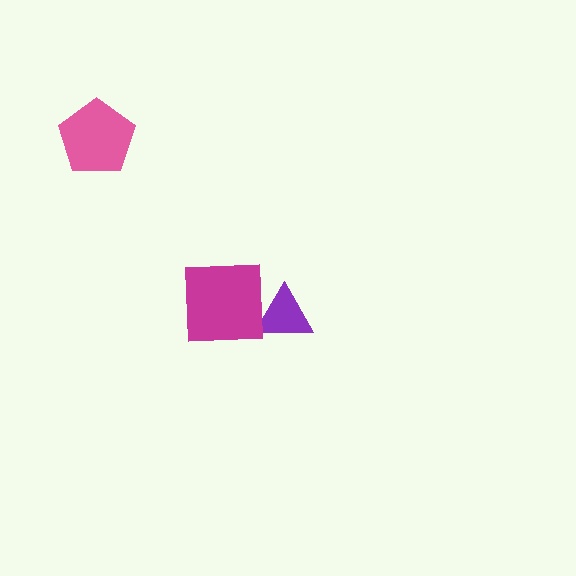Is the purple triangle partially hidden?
Yes, it is partially covered by another shape.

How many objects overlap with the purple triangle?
1 object overlaps with the purple triangle.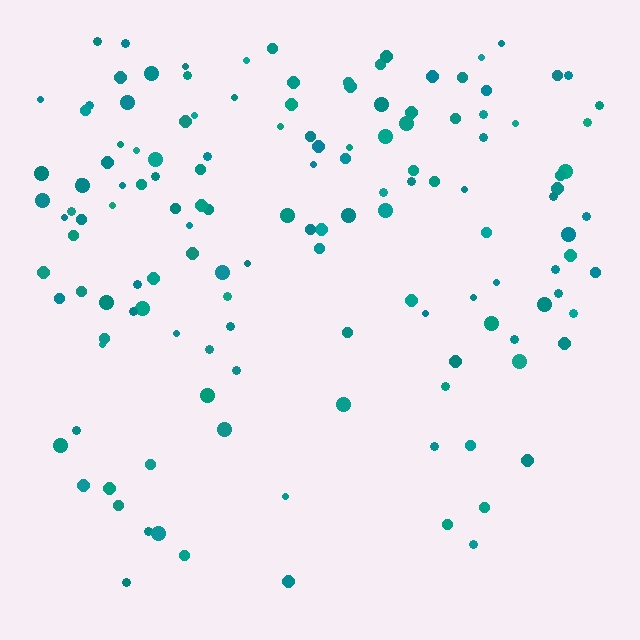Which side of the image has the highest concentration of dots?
The top.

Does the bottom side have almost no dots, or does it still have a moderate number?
Still a moderate number, just noticeably fewer than the top.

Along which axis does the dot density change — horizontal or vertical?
Vertical.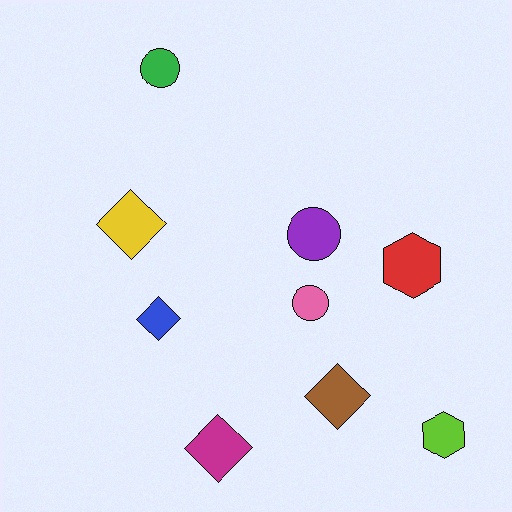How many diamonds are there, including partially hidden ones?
There are 4 diamonds.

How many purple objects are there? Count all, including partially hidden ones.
There is 1 purple object.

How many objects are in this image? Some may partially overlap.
There are 9 objects.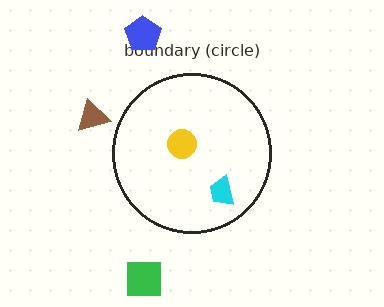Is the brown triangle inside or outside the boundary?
Outside.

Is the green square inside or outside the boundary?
Outside.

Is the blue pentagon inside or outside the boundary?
Outside.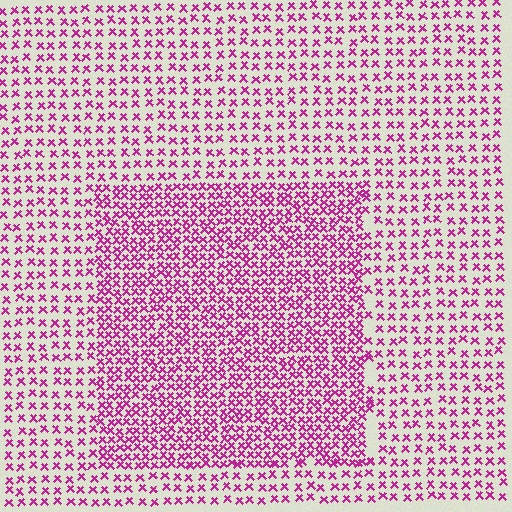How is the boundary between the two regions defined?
The boundary is defined by a change in element density (approximately 1.9x ratio). All elements are the same color, size, and shape.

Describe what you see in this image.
The image contains small magenta elements arranged at two different densities. A rectangle-shaped region is visible where the elements are more densely packed than the surrounding area.